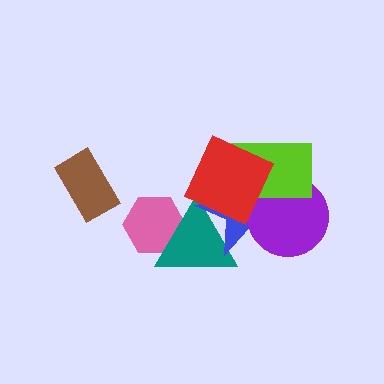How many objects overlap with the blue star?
4 objects overlap with the blue star.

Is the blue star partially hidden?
Yes, it is partially covered by another shape.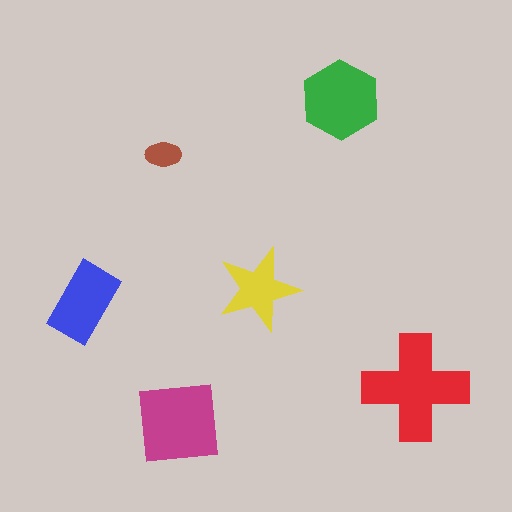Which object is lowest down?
The magenta square is bottommost.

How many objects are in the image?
There are 6 objects in the image.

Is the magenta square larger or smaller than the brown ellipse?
Larger.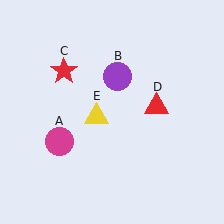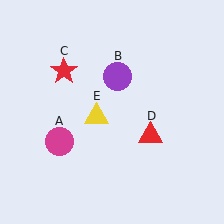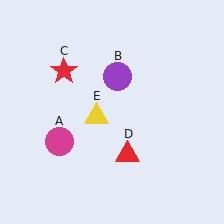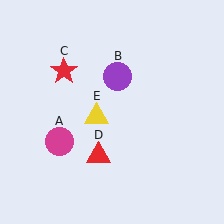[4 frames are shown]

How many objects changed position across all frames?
1 object changed position: red triangle (object D).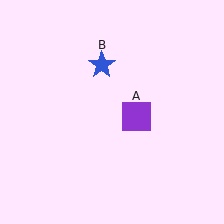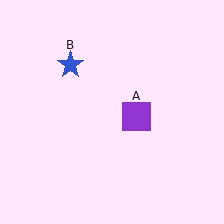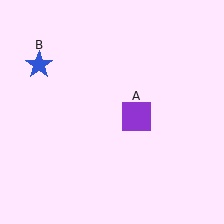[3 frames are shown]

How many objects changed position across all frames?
1 object changed position: blue star (object B).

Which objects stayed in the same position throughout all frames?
Purple square (object A) remained stationary.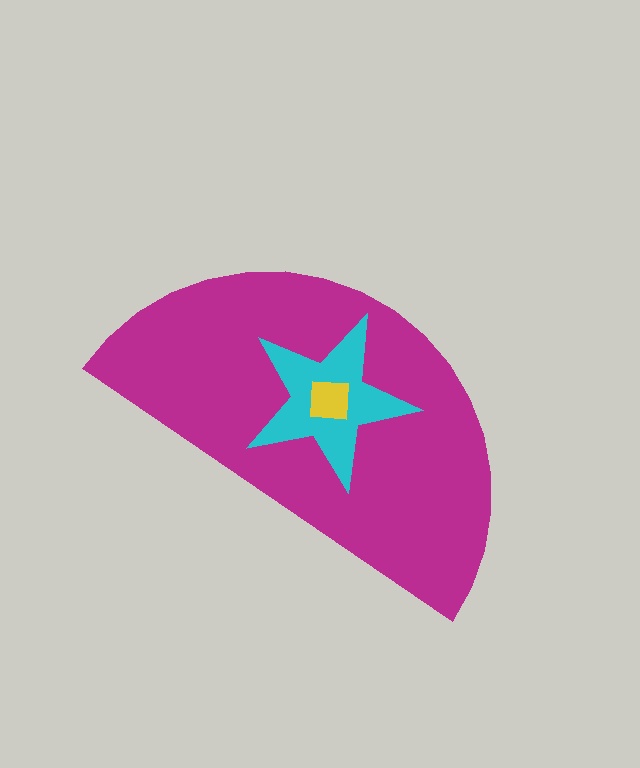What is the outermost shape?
The magenta semicircle.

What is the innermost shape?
The yellow square.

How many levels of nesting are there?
3.